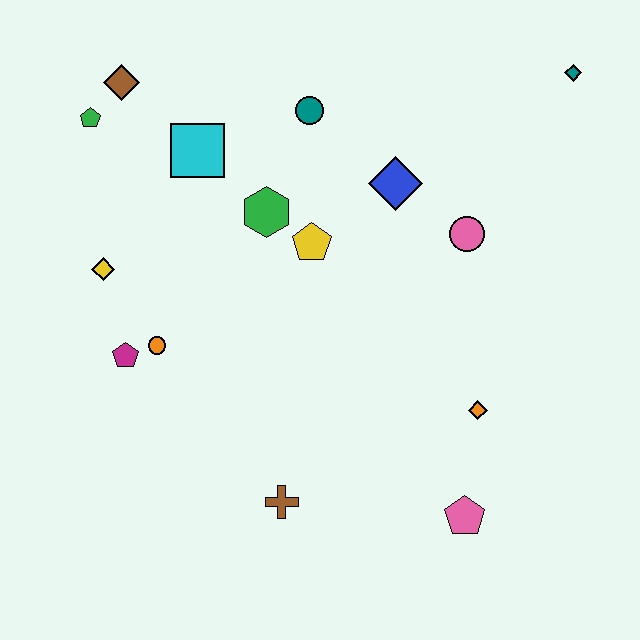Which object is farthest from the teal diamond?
The magenta pentagon is farthest from the teal diamond.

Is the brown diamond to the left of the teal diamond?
Yes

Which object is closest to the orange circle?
The magenta pentagon is closest to the orange circle.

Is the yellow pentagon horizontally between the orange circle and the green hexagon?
No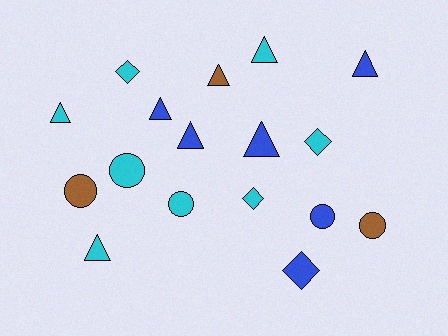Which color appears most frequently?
Cyan, with 8 objects.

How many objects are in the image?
There are 17 objects.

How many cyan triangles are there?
There are 3 cyan triangles.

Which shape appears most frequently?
Triangle, with 8 objects.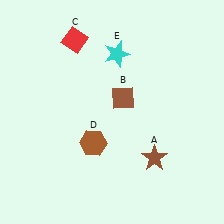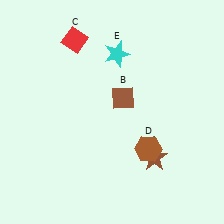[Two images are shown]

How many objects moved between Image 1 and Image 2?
1 object moved between the two images.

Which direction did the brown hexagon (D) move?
The brown hexagon (D) moved right.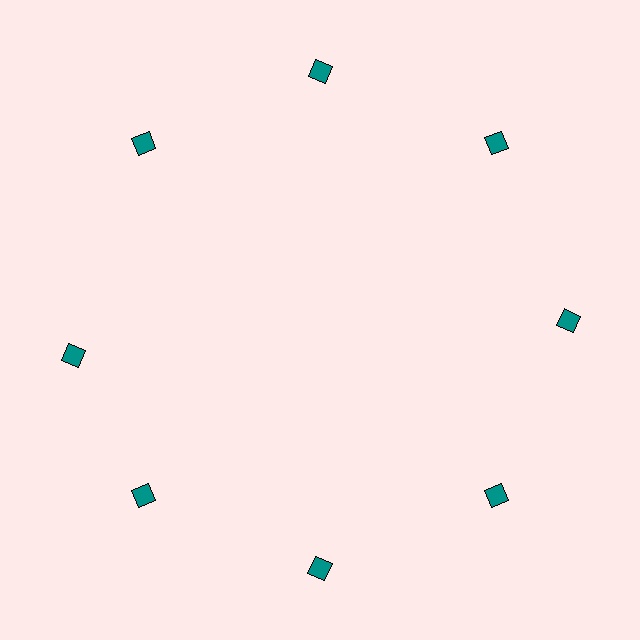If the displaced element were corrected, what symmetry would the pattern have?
It would have 8-fold rotational symmetry — the pattern would map onto itself every 45 degrees.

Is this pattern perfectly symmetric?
No. The 8 teal diamonds are arranged in a ring, but one element near the 9 o'clock position is rotated out of alignment along the ring, breaking the 8-fold rotational symmetry.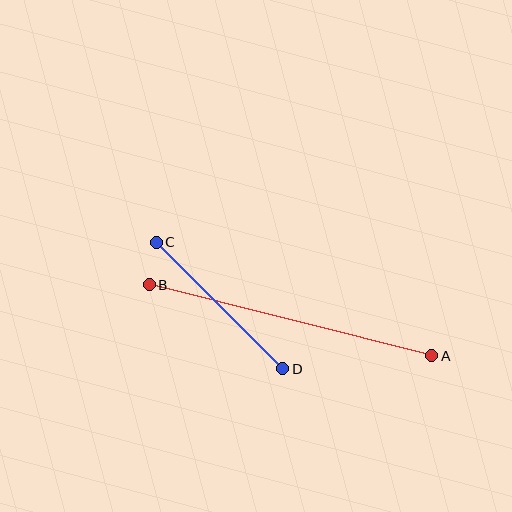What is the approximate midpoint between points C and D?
The midpoint is at approximately (219, 305) pixels.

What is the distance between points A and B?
The distance is approximately 291 pixels.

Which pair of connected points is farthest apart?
Points A and B are farthest apart.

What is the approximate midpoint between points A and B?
The midpoint is at approximately (290, 320) pixels.